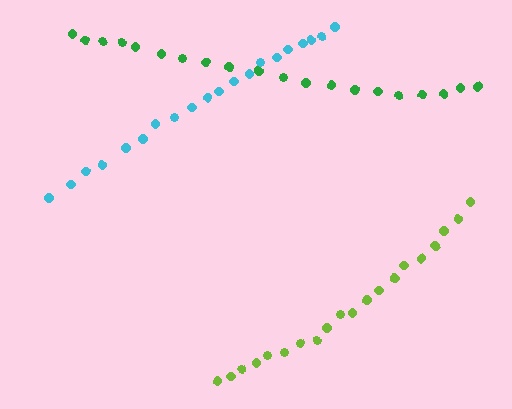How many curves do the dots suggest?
There are 3 distinct paths.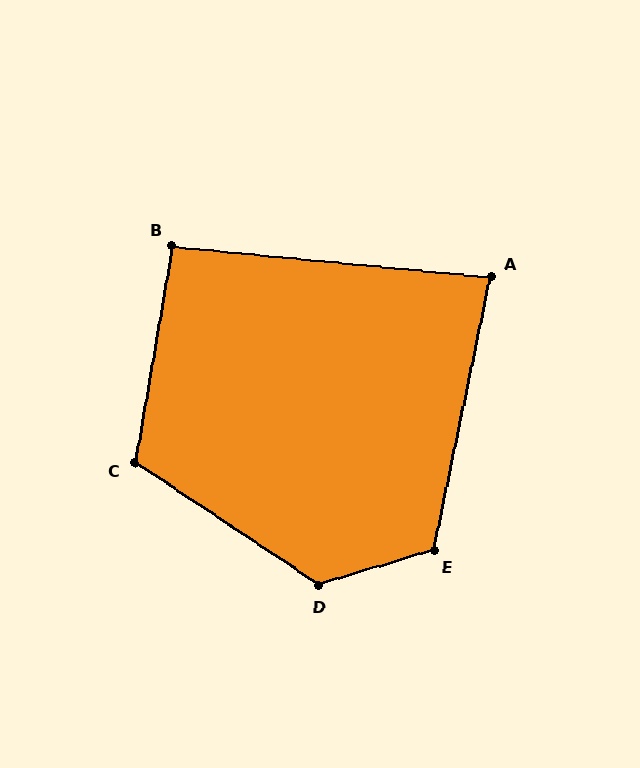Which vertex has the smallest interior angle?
A, at approximately 84 degrees.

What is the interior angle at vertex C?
Approximately 114 degrees (obtuse).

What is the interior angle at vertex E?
Approximately 119 degrees (obtuse).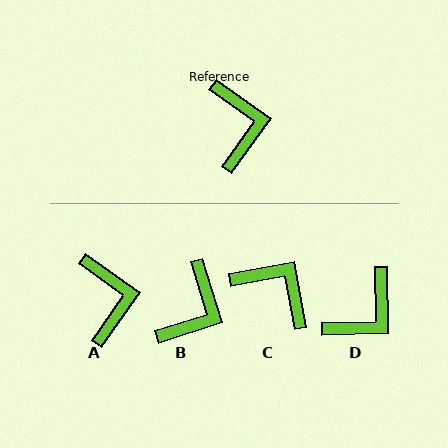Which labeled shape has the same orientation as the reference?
A.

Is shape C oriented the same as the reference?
No, it is off by about 46 degrees.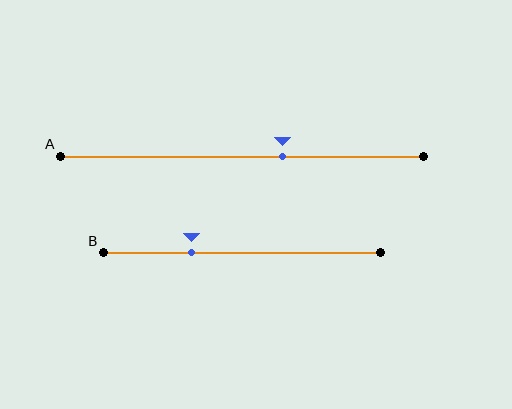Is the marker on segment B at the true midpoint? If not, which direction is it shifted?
No, the marker on segment B is shifted to the left by about 18% of the segment length.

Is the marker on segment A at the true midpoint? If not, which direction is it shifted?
No, the marker on segment A is shifted to the right by about 11% of the segment length.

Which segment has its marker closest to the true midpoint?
Segment A has its marker closest to the true midpoint.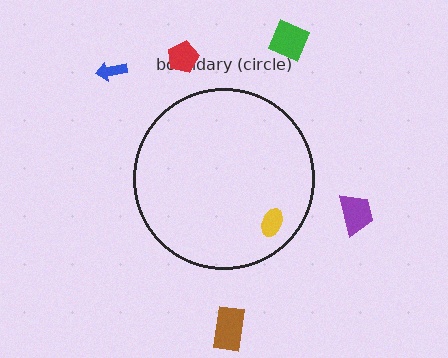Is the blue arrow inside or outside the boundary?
Outside.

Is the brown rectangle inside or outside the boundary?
Outside.